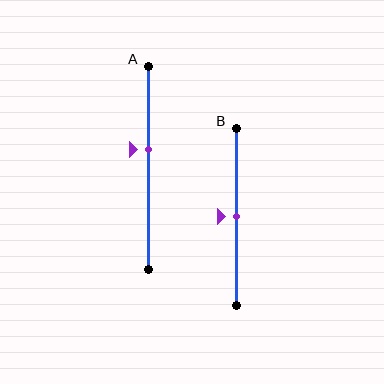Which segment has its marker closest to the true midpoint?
Segment B has its marker closest to the true midpoint.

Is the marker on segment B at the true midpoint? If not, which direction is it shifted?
Yes, the marker on segment B is at the true midpoint.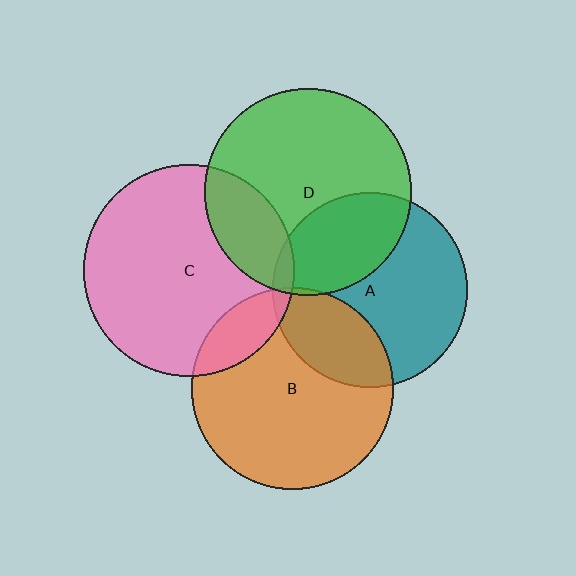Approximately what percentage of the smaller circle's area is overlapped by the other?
Approximately 25%.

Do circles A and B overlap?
Yes.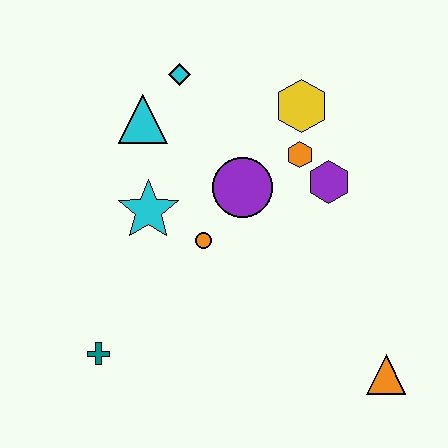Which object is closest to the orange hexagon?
The purple hexagon is closest to the orange hexagon.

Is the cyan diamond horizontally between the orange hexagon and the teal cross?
Yes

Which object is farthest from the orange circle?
The orange triangle is farthest from the orange circle.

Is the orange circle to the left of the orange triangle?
Yes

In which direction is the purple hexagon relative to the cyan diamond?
The purple hexagon is to the right of the cyan diamond.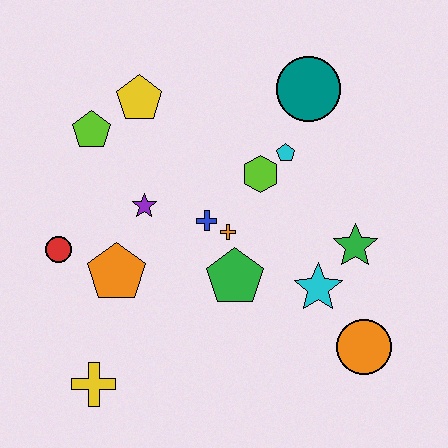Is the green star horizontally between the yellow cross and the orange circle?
Yes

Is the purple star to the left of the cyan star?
Yes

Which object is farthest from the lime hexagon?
The yellow cross is farthest from the lime hexagon.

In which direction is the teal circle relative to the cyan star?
The teal circle is above the cyan star.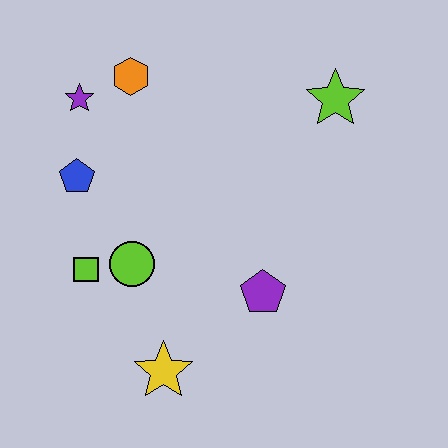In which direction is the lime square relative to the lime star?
The lime square is to the left of the lime star.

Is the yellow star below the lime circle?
Yes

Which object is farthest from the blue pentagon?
The lime star is farthest from the blue pentagon.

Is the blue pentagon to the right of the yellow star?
No